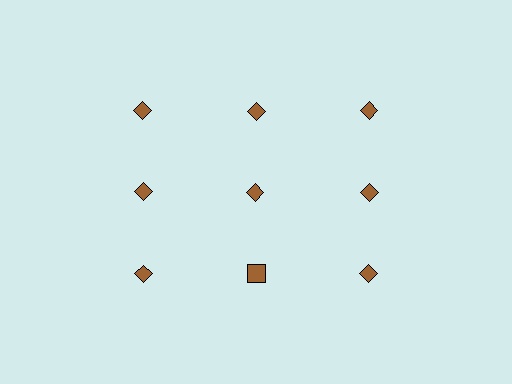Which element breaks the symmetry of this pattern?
The brown square in the third row, second from left column breaks the symmetry. All other shapes are brown diamonds.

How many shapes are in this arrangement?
There are 9 shapes arranged in a grid pattern.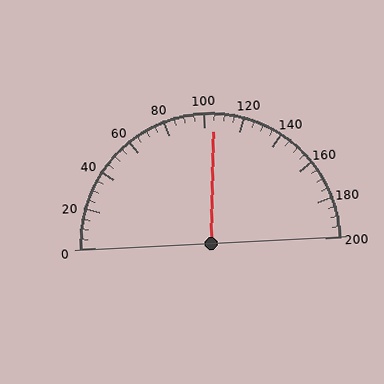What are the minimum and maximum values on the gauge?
The gauge ranges from 0 to 200.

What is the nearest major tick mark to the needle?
The nearest major tick mark is 100.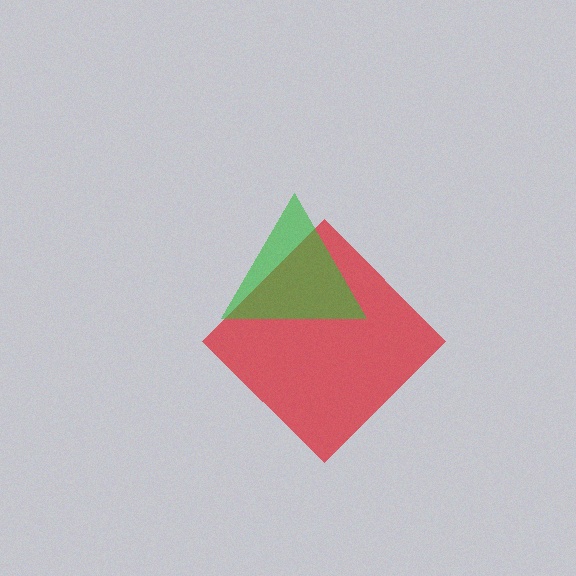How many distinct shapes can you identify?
There are 2 distinct shapes: a red diamond, a green triangle.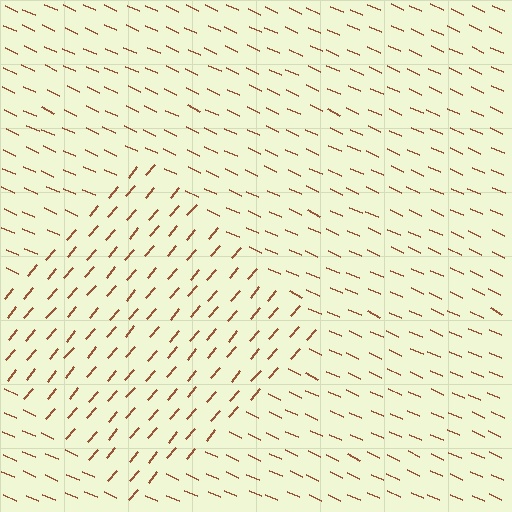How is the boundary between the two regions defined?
The boundary is defined purely by a change in line orientation (approximately 74 degrees difference). All lines are the same color and thickness.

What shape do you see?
I see a diamond.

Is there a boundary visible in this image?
Yes, there is a texture boundary formed by a change in line orientation.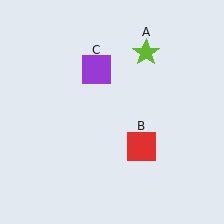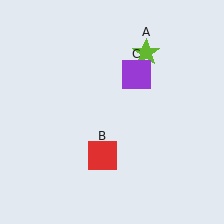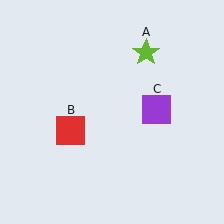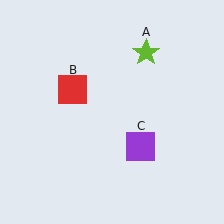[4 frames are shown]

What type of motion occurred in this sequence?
The red square (object B), purple square (object C) rotated clockwise around the center of the scene.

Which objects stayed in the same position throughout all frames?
Lime star (object A) remained stationary.